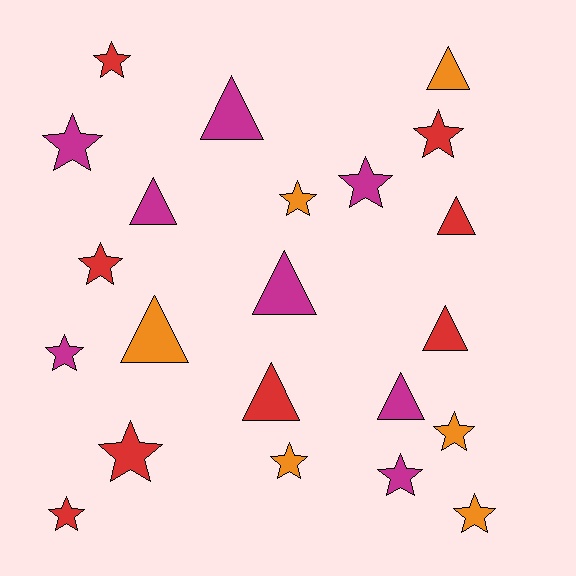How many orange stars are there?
There are 4 orange stars.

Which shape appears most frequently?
Star, with 13 objects.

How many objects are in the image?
There are 22 objects.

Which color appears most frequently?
Red, with 8 objects.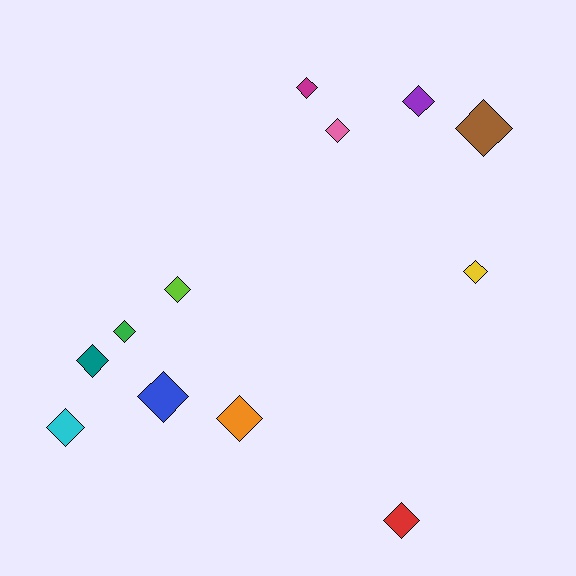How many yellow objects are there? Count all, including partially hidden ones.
There is 1 yellow object.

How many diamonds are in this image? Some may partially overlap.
There are 12 diamonds.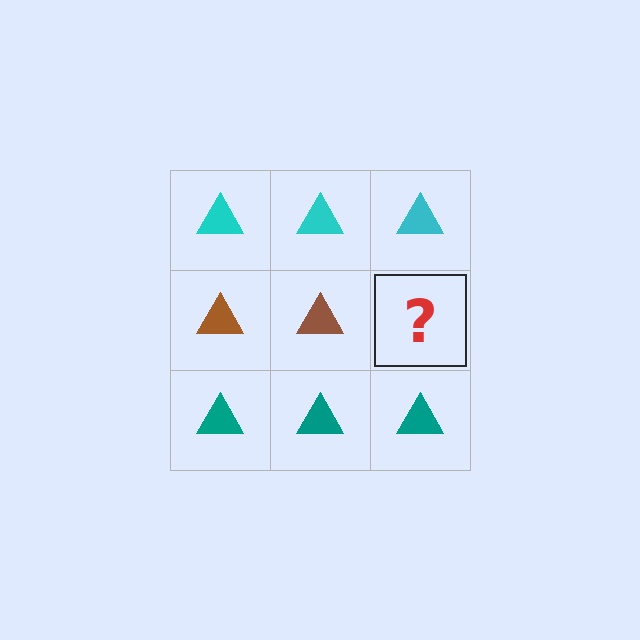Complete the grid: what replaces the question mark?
The question mark should be replaced with a brown triangle.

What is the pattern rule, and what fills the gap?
The rule is that each row has a consistent color. The gap should be filled with a brown triangle.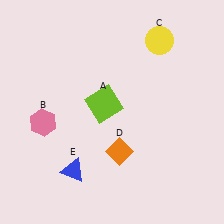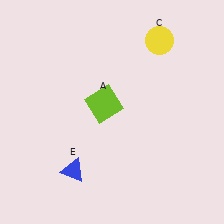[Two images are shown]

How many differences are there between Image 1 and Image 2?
There are 2 differences between the two images.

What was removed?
The pink hexagon (B), the orange diamond (D) were removed in Image 2.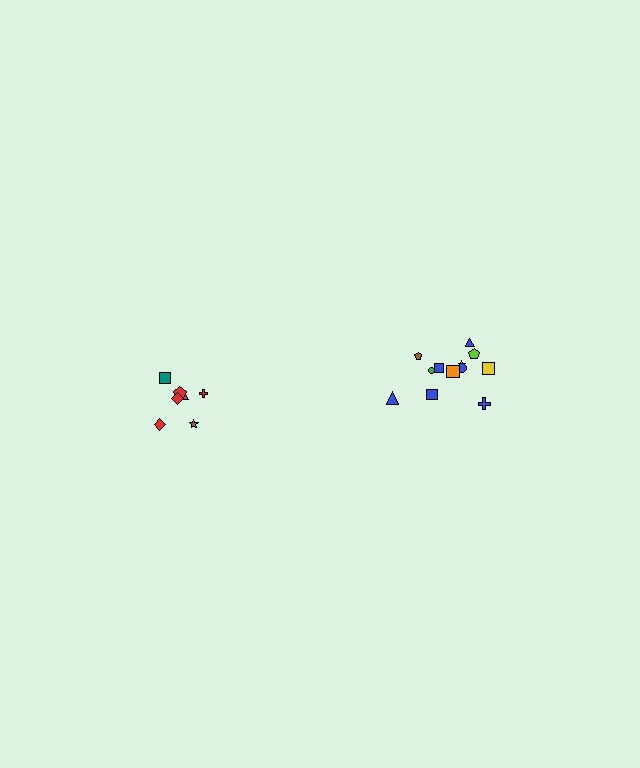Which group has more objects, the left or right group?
The right group.